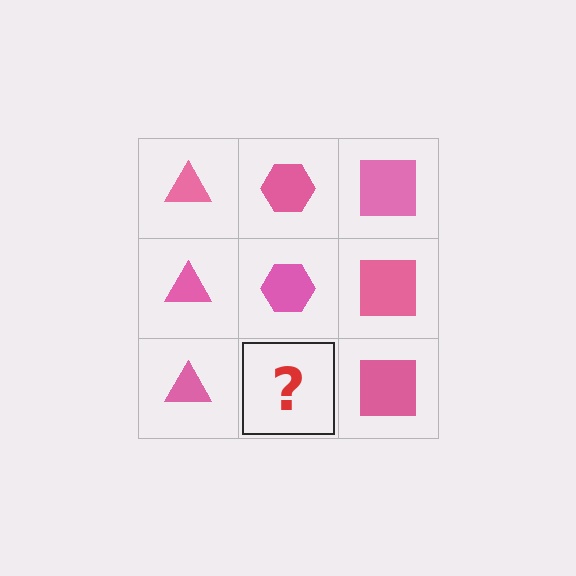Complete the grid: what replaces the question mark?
The question mark should be replaced with a pink hexagon.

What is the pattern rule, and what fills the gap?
The rule is that each column has a consistent shape. The gap should be filled with a pink hexagon.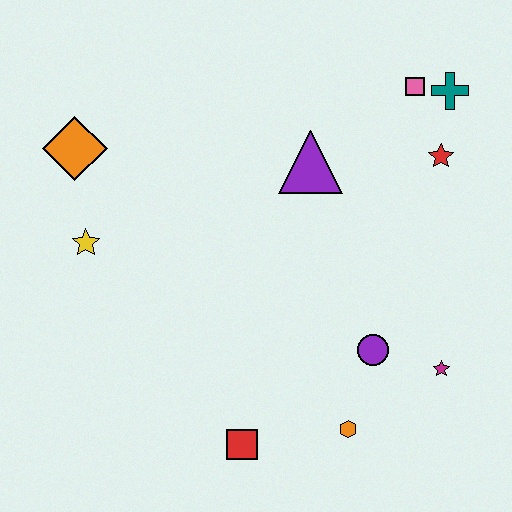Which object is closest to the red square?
The orange hexagon is closest to the red square.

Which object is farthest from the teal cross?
The red square is farthest from the teal cross.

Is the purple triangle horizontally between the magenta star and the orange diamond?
Yes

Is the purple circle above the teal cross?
No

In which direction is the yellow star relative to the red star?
The yellow star is to the left of the red star.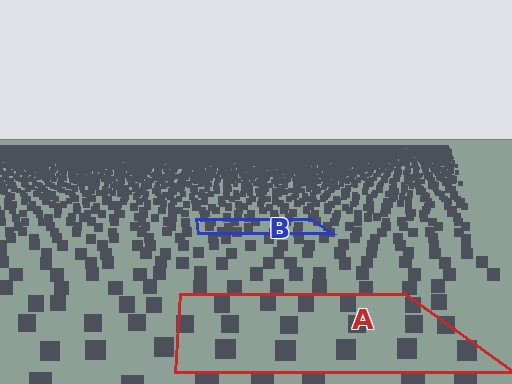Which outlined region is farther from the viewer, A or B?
Region B is farther from the viewer — the texture elements inside it appear smaller and more densely packed.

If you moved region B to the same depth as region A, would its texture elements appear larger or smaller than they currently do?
They would appear larger. At a closer depth, the same texture elements are projected at a bigger on-screen size.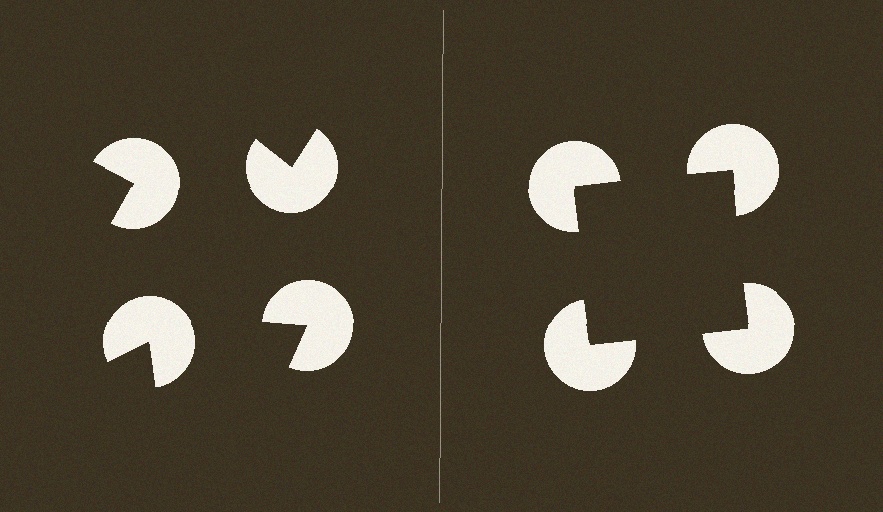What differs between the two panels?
The pac-man discs are positioned identically on both sides; only the wedge orientations differ. On the right they align to a square; on the left they are misaligned.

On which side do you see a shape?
An illusory square appears on the right side. On the left side the wedge cuts are rotated, so no coherent shape forms.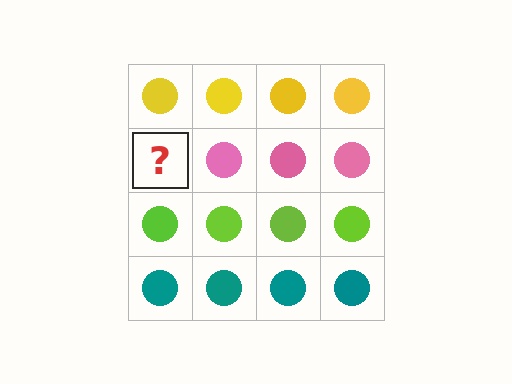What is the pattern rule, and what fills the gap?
The rule is that each row has a consistent color. The gap should be filled with a pink circle.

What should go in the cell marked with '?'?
The missing cell should contain a pink circle.